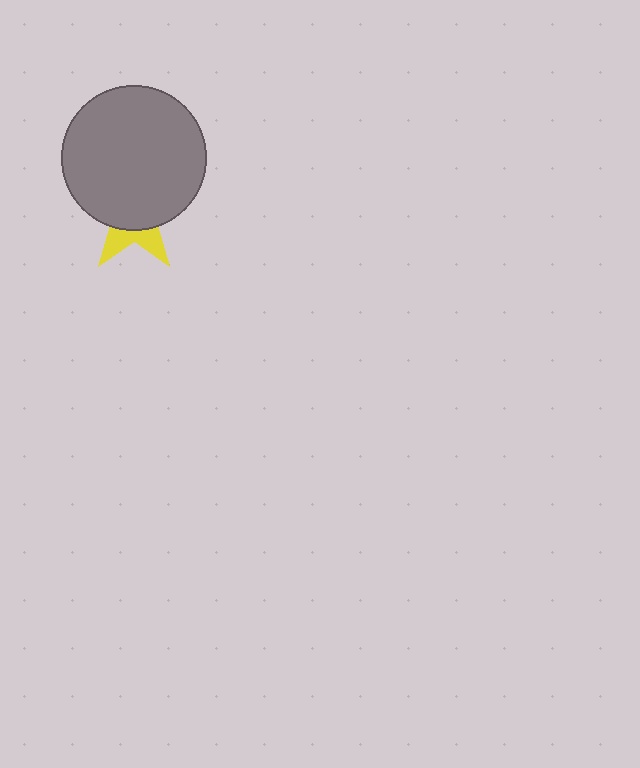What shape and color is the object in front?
The object in front is a gray circle.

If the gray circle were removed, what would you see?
You would see the complete yellow star.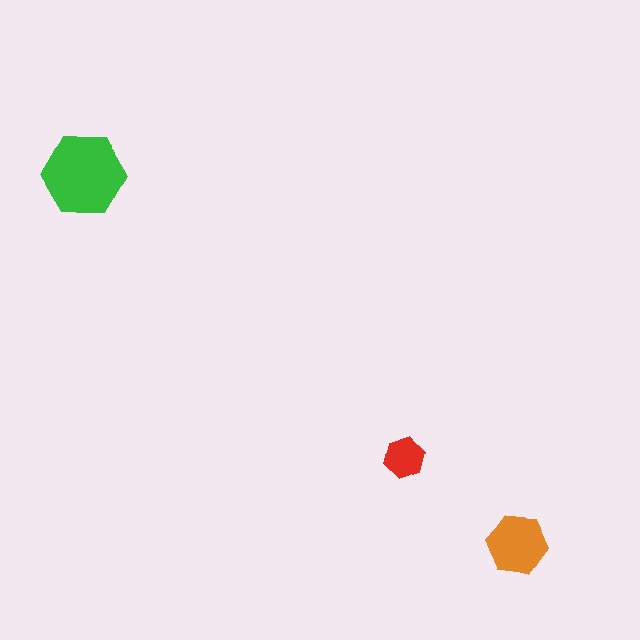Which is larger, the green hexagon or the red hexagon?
The green one.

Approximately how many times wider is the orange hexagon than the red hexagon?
About 1.5 times wider.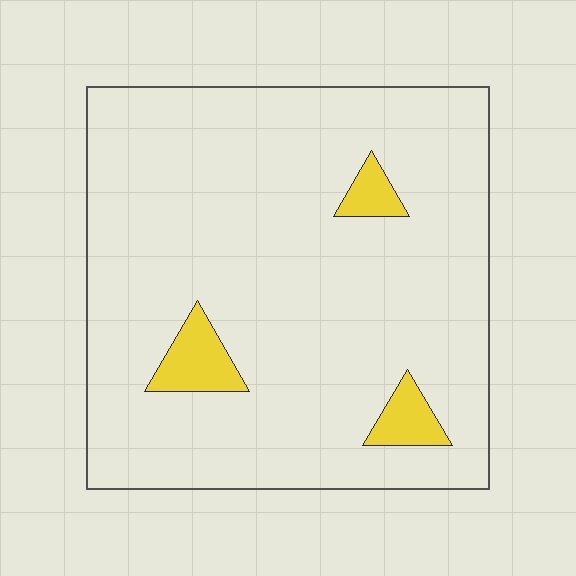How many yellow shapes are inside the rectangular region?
3.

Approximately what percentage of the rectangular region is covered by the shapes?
Approximately 5%.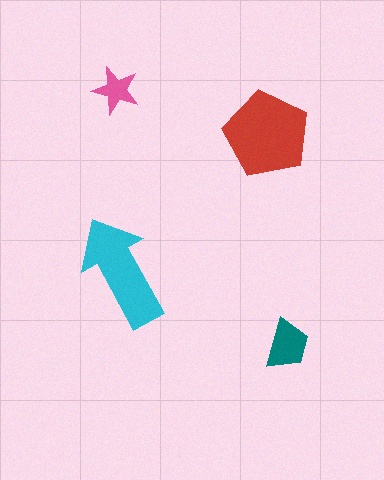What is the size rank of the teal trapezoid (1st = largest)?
3rd.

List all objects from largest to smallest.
The red pentagon, the cyan arrow, the teal trapezoid, the pink star.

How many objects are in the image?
There are 4 objects in the image.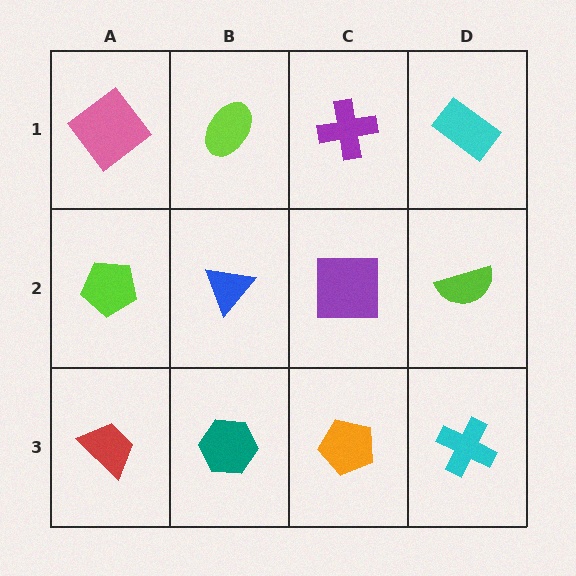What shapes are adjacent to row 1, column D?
A lime semicircle (row 2, column D), a purple cross (row 1, column C).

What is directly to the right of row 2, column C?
A lime semicircle.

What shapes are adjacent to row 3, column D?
A lime semicircle (row 2, column D), an orange pentagon (row 3, column C).